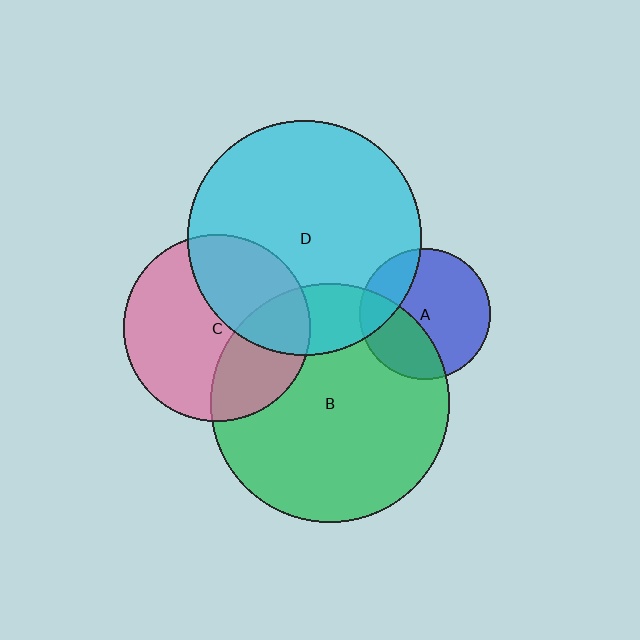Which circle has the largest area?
Circle B (green).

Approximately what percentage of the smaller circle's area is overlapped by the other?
Approximately 35%.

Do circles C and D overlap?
Yes.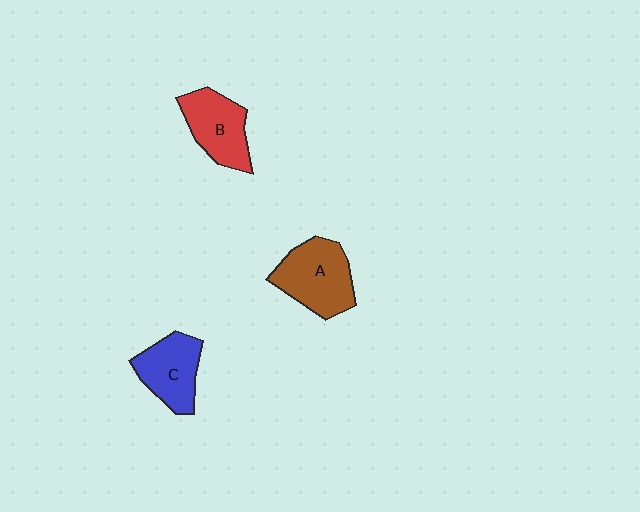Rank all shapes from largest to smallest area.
From largest to smallest: A (brown), B (red), C (blue).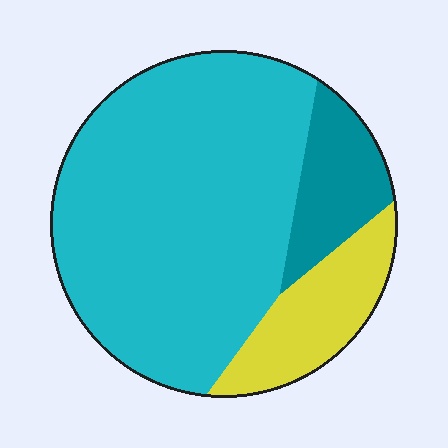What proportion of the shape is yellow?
Yellow covers roughly 15% of the shape.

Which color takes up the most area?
Cyan, at roughly 70%.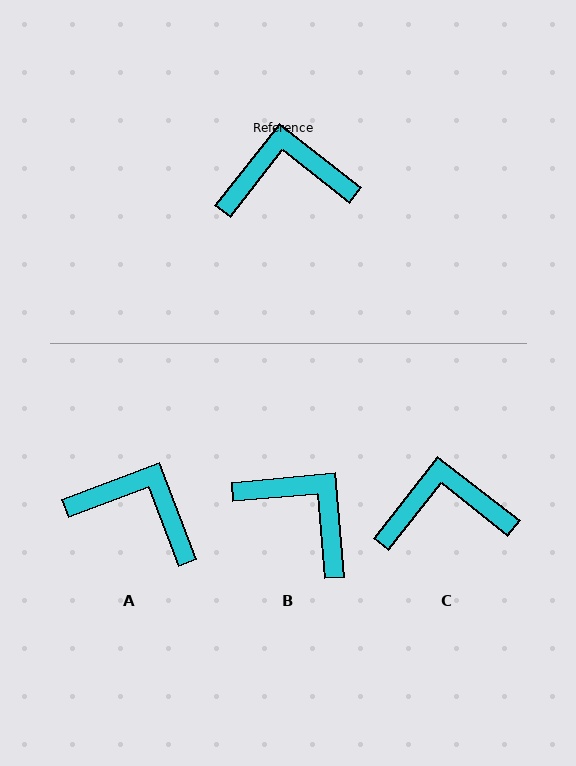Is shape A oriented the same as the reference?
No, it is off by about 31 degrees.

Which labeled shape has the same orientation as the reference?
C.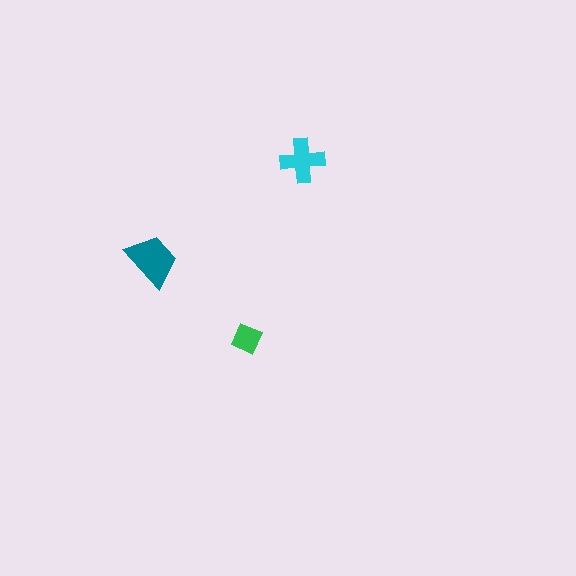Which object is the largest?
The teal trapezoid.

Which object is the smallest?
The green diamond.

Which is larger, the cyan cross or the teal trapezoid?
The teal trapezoid.